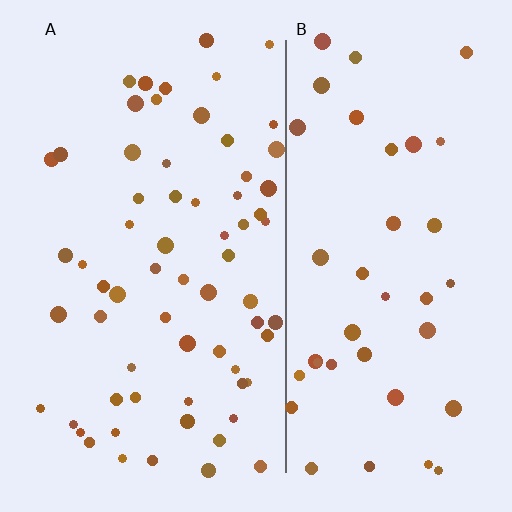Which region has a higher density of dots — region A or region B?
A (the left).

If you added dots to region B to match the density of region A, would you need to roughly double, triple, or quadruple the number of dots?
Approximately double.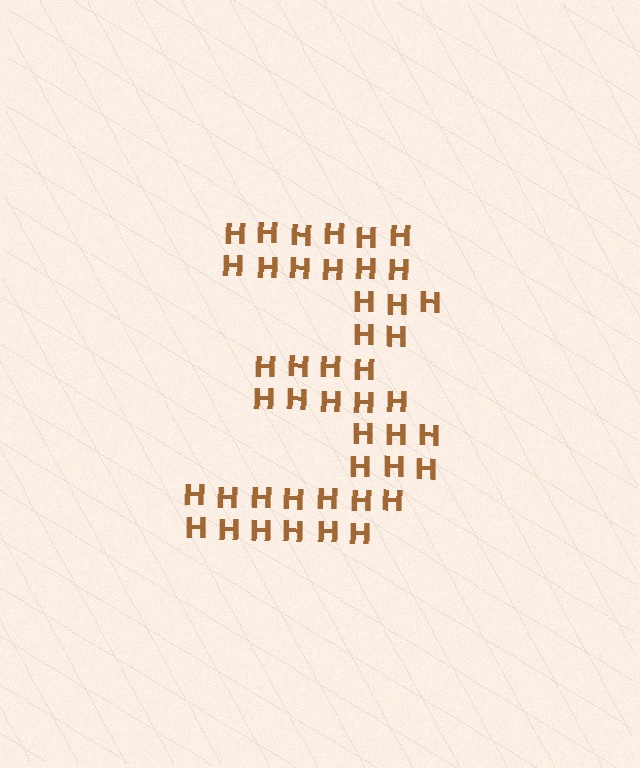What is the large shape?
The large shape is the digit 3.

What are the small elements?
The small elements are letter H's.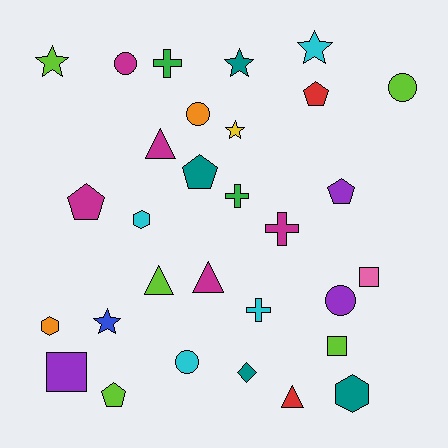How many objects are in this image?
There are 30 objects.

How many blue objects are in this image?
There is 1 blue object.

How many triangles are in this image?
There are 4 triangles.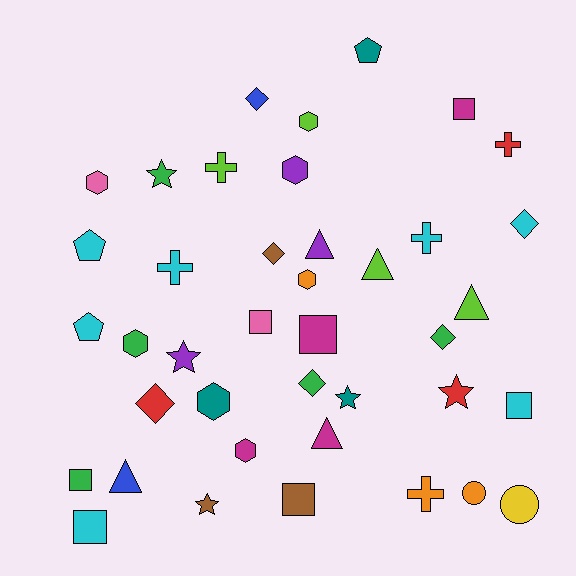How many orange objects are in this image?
There are 3 orange objects.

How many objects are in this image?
There are 40 objects.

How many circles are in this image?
There are 2 circles.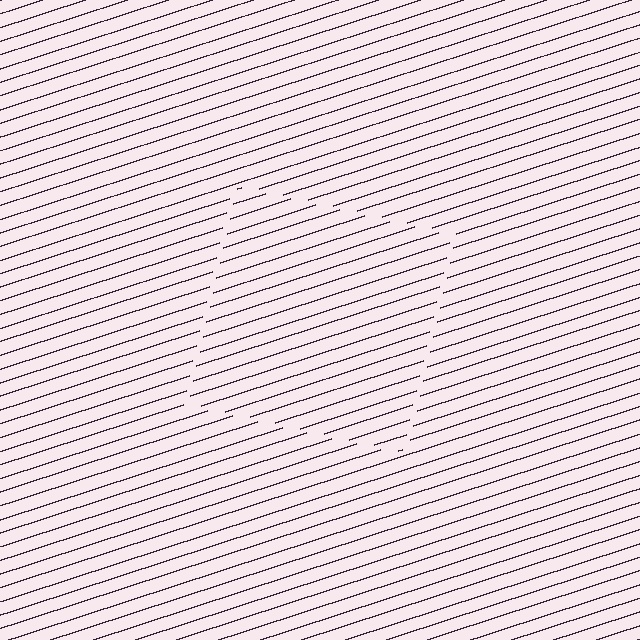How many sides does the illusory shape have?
4 sides — the line-ends trace a square.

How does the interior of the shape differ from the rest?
The interior of the shape contains the same grating, shifted by half a period — the contour is defined by the phase discontinuity where line-ends from the inner and outer gratings abut.